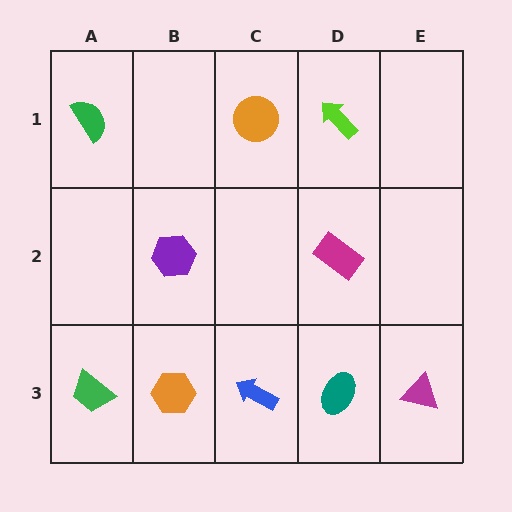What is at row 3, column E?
A magenta triangle.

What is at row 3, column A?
A green trapezoid.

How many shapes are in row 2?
2 shapes.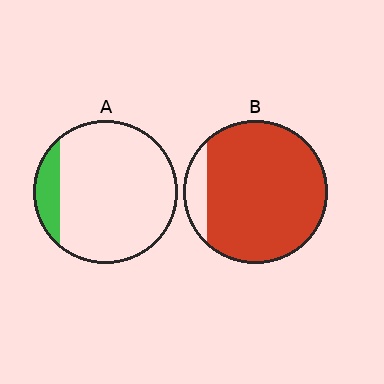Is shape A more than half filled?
No.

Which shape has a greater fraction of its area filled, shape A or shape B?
Shape B.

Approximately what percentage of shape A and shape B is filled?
A is approximately 15% and B is approximately 90%.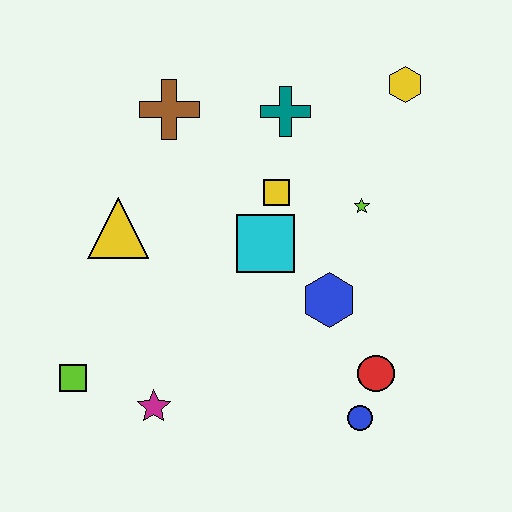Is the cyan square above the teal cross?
No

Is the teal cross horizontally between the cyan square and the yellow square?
No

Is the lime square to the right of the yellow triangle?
No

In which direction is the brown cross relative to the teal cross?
The brown cross is to the left of the teal cross.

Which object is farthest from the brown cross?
The blue circle is farthest from the brown cross.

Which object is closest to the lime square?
The magenta star is closest to the lime square.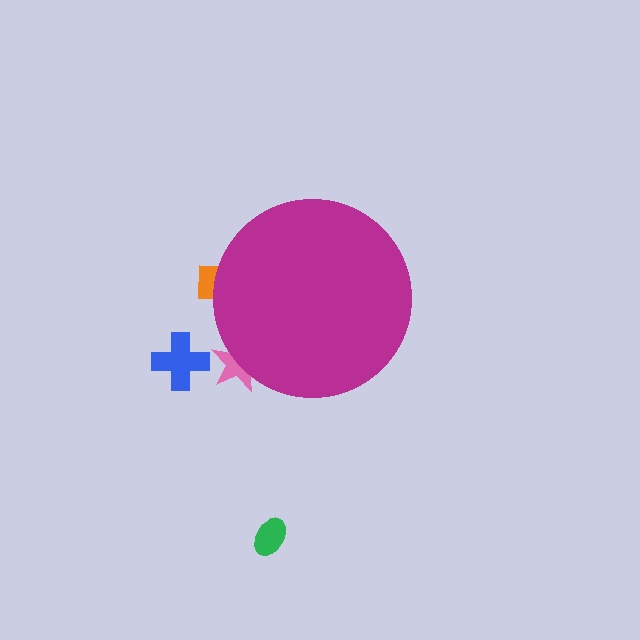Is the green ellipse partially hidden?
No, the green ellipse is fully visible.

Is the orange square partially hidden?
Yes, the orange square is partially hidden behind the magenta circle.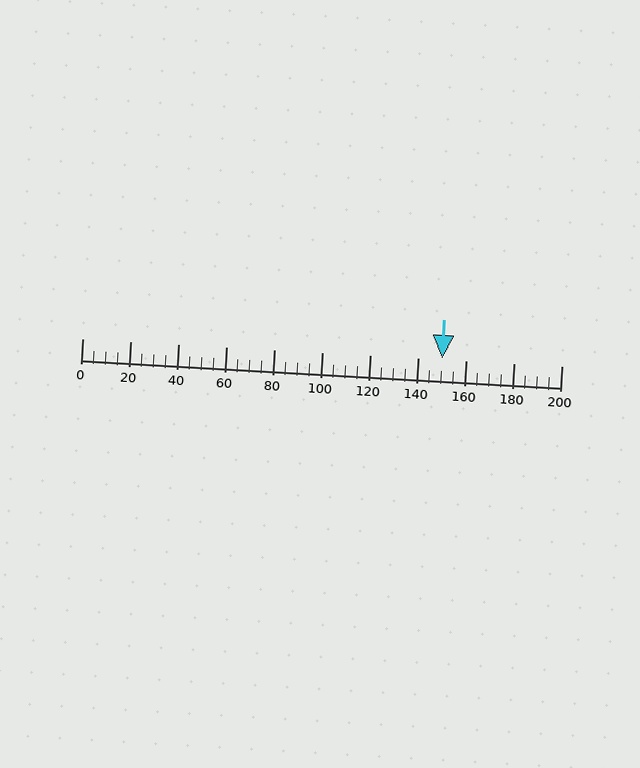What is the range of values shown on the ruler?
The ruler shows values from 0 to 200.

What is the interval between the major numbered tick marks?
The major tick marks are spaced 20 units apart.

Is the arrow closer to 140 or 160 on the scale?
The arrow is closer to 160.